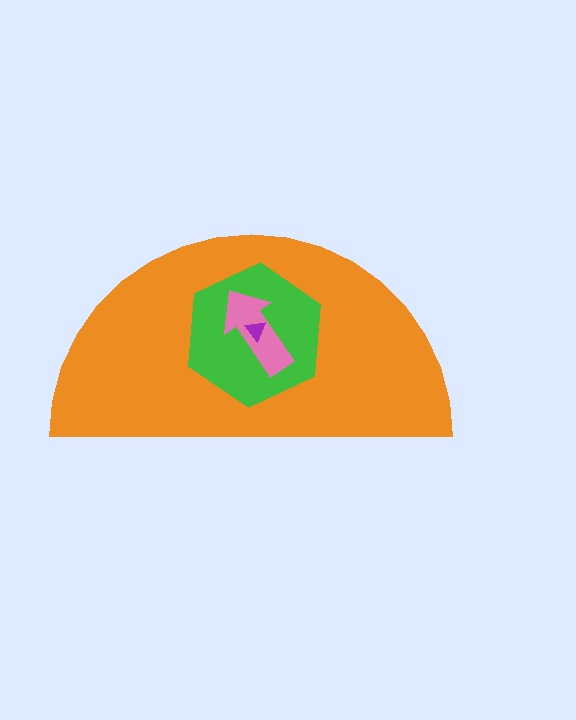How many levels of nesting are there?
4.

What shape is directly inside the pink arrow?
The purple triangle.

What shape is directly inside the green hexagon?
The pink arrow.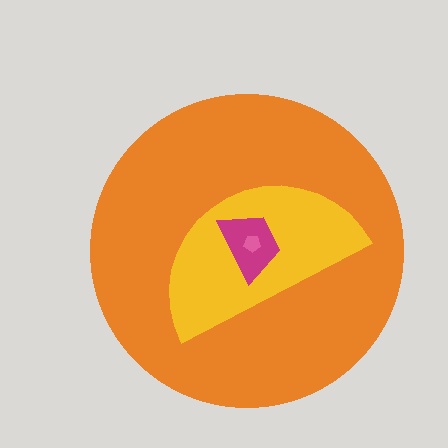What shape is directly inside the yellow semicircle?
The magenta trapezoid.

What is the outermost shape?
The orange circle.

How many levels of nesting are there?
4.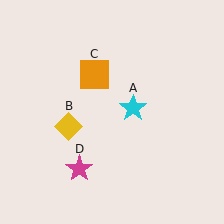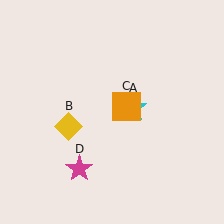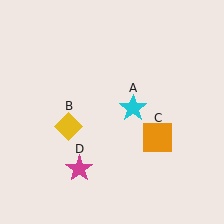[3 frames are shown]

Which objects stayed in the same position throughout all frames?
Cyan star (object A) and yellow diamond (object B) and magenta star (object D) remained stationary.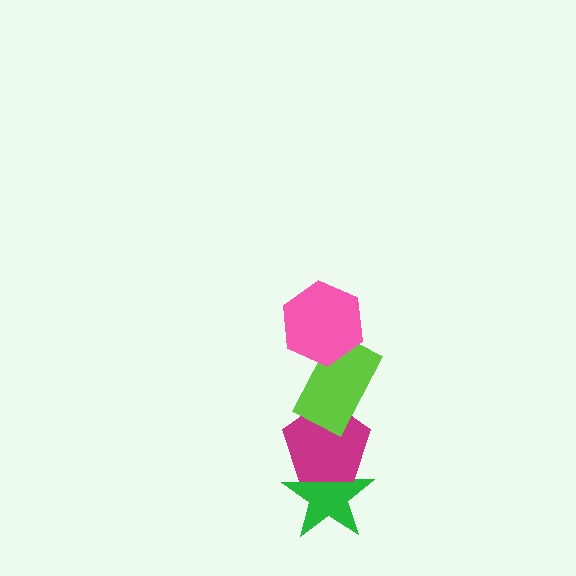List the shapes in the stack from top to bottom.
From top to bottom: the pink hexagon, the lime rectangle, the magenta pentagon, the green star.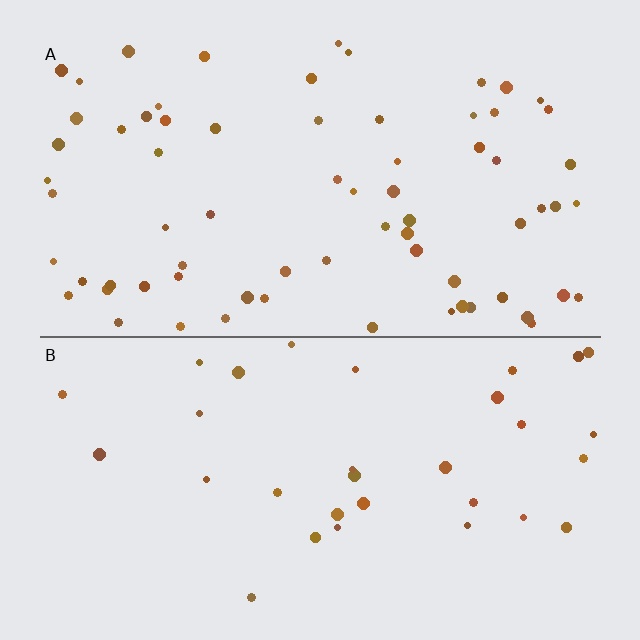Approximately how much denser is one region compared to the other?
Approximately 2.1× — region A over region B.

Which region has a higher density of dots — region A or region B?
A (the top).